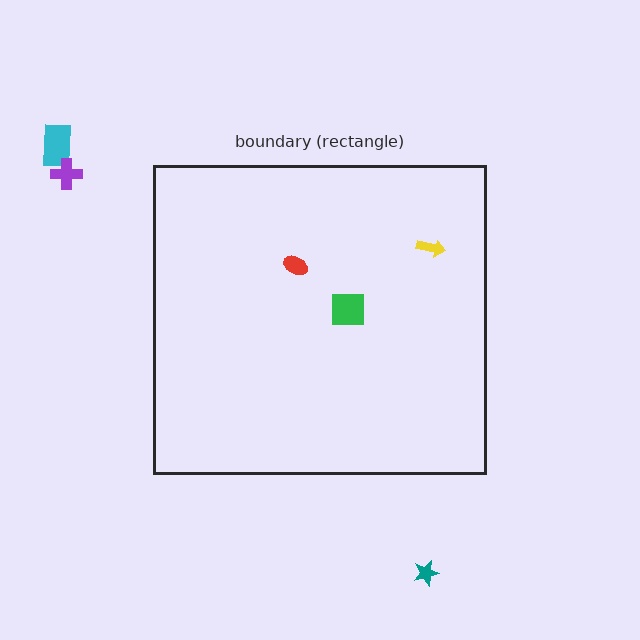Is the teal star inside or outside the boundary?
Outside.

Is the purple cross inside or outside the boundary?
Outside.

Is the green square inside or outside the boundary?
Inside.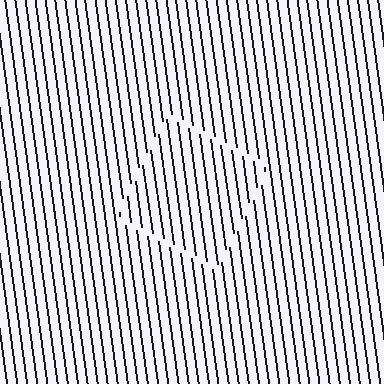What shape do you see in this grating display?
An illusory square. The interior of the shape contains the same grating, shifted by half a period — the contour is defined by the phase discontinuity where line-ends from the inner and outer gratings abut.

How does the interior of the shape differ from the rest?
The interior of the shape contains the same grating, shifted by half a period — the contour is defined by the phase discontinuity where line-ends from the inner and outer gratings abut.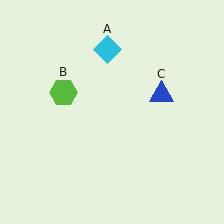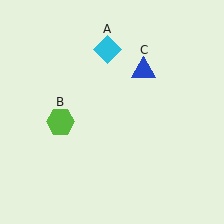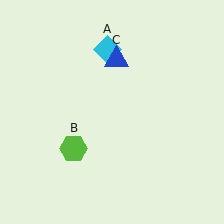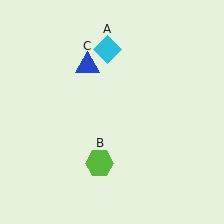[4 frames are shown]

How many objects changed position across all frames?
2 objects changed position: lime hexagon (object B), blue triangle (object C).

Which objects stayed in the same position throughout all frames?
Cyan diamond (object A) remained stationary.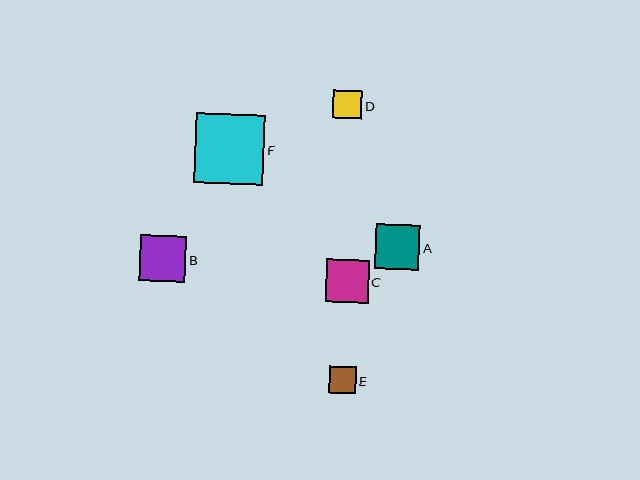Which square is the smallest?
Square E is the smallest with a size of approximately 27 pixels.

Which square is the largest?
Square F is the largest with a size of approximately 70 pixels.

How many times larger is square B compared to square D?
Square B is approximately 1.6 times the size of square D.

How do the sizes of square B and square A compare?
Square B and square A are approximately the same size.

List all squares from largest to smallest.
From largest to smallest: F, B, A, C, D, E.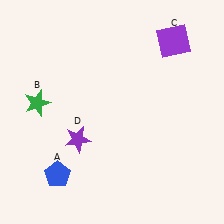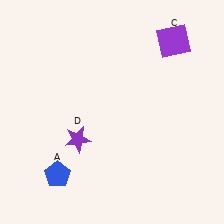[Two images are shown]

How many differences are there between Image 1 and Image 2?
There is 1 difference between the two images.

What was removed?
The green star (B) was removed in Image 2.